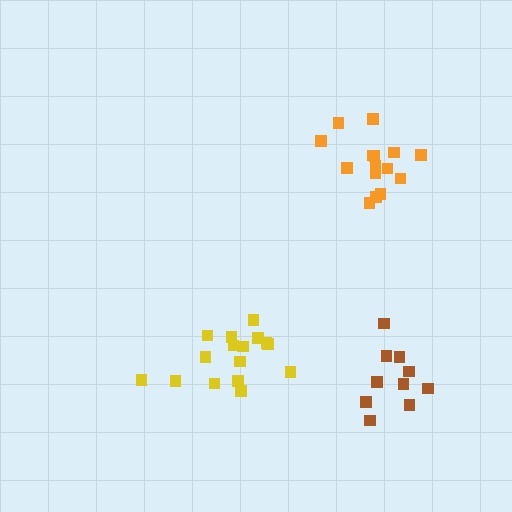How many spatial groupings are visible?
There are 3 spatial groupings.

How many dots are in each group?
Group 1: 10 dots, Group 2: 16 dots, Group 3: 15 dots (41 total).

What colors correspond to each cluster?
The clusters are colored: brown, yellow, orange.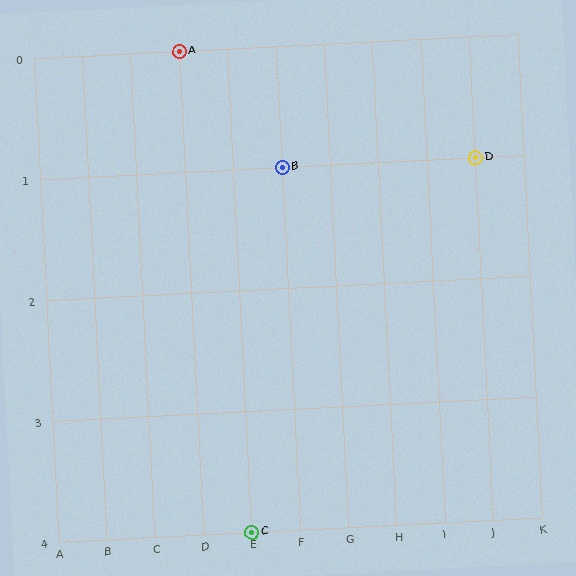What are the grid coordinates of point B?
Point B is at grid coordinates (F, 1).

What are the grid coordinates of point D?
Point D is at grid coordinates (J, 1).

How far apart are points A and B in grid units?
Points A and B are 2 columns and 1 row apart (about 2.2 grid units diagonally).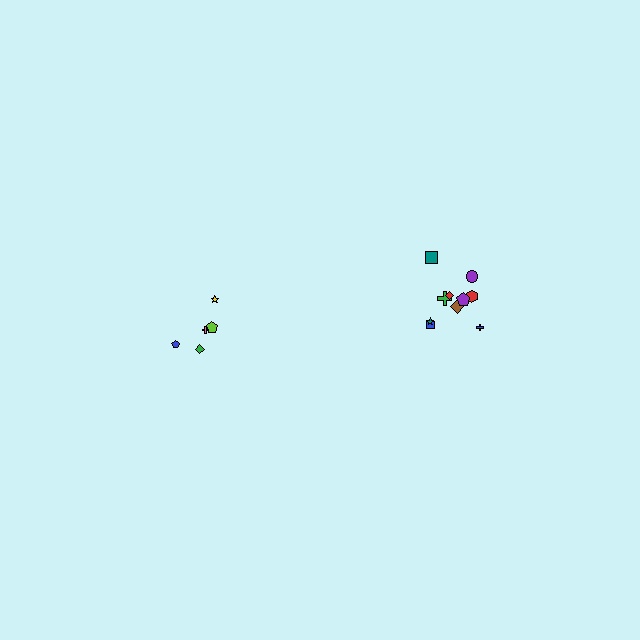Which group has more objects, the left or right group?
The right group.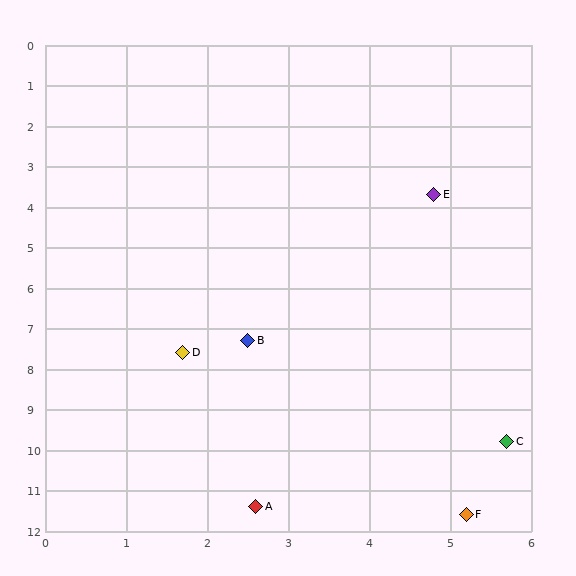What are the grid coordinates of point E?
Point E is at approximately (4.8, 3.7).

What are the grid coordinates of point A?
Point A is at approximately (2.6, 11.4).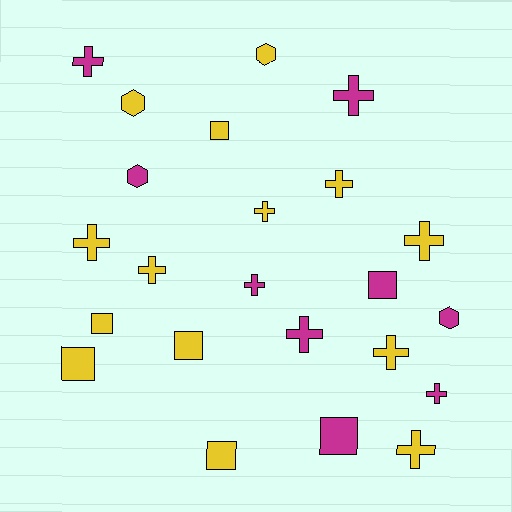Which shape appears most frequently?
Cross, with 12 objects.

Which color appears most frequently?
Yellow, with 14 objects.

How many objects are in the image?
There are 23 objects.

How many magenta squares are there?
There are 2 magenta squares.